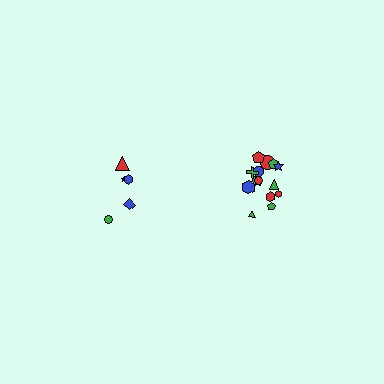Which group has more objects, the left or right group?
The right group.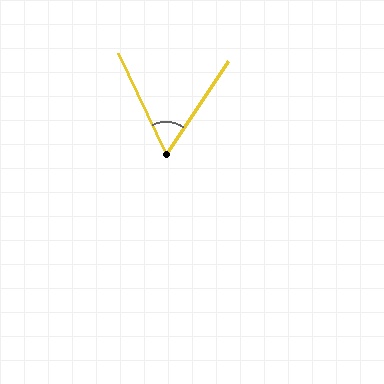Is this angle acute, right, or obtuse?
It is acute.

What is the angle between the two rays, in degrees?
Approximately 59 degrees.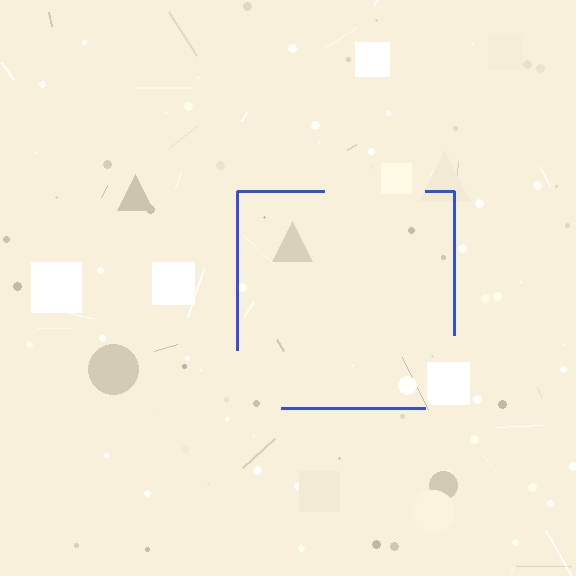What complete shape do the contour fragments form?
The contour fragments form a square.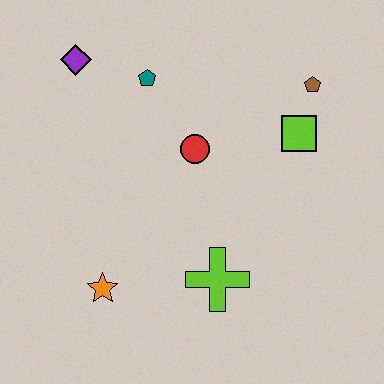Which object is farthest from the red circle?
The orange star is farthest from the red circle.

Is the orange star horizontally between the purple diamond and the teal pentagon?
Yes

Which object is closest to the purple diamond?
The teal pentagon is closest to the purple diamond.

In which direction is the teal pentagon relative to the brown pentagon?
The teal pentagon is to the left of the brown pentagon.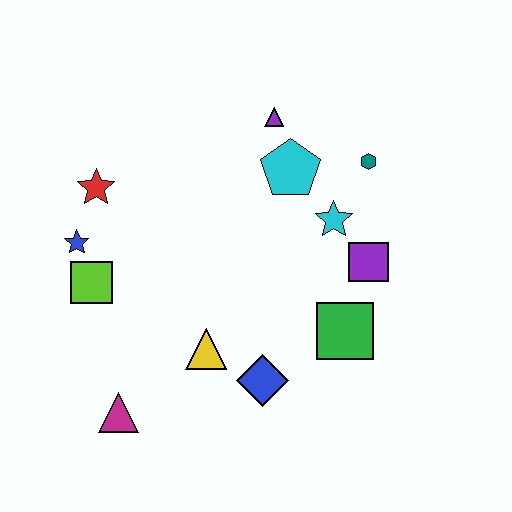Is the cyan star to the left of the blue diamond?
No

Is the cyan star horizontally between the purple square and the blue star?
Yes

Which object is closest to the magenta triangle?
The yellow triangle is closest to the magenta triangle.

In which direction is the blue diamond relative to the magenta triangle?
The blue diamond is to the right of the magenta triangle.